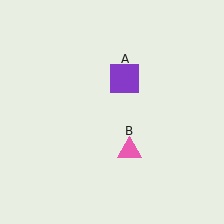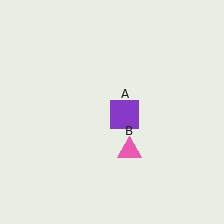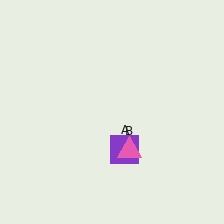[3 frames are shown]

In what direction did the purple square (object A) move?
The purple square (object A) moved down.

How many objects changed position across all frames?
1 object changed position: purple square (object A).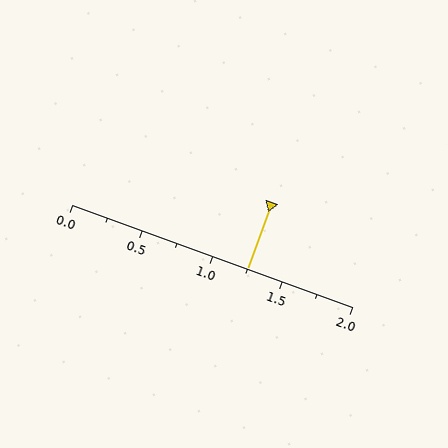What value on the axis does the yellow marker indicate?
The marker indicates approximately 1.25.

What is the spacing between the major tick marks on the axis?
The major ticks are spaced 0.5 apart.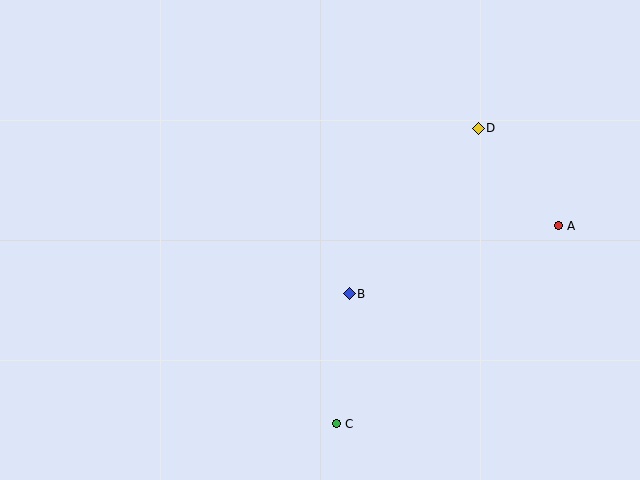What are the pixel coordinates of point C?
Point C is at (337, 424).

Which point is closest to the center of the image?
Point B at (349, 294) is closest to the center.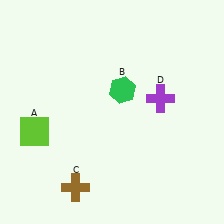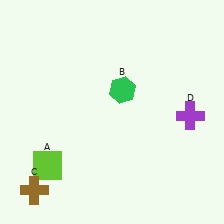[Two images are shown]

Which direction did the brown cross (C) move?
The brown cross (C) moved left.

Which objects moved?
The objects that moved are: the lime square (A), the brown cross (C), the purple cross (D).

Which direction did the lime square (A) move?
The lime square (A) moved down.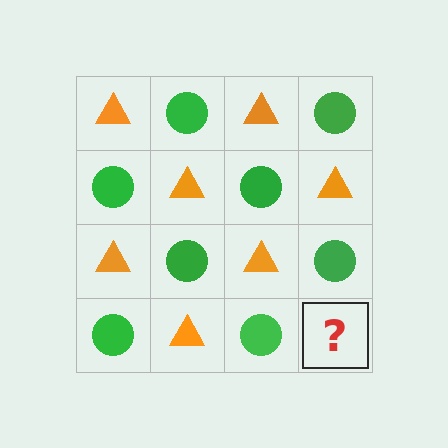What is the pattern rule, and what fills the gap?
The rule is that it alternates orange triangle and green circle in a checkerboard pattern. The gap should be filled with an orange triangle.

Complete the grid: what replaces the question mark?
The question mark should be replaced with an orange triangle.